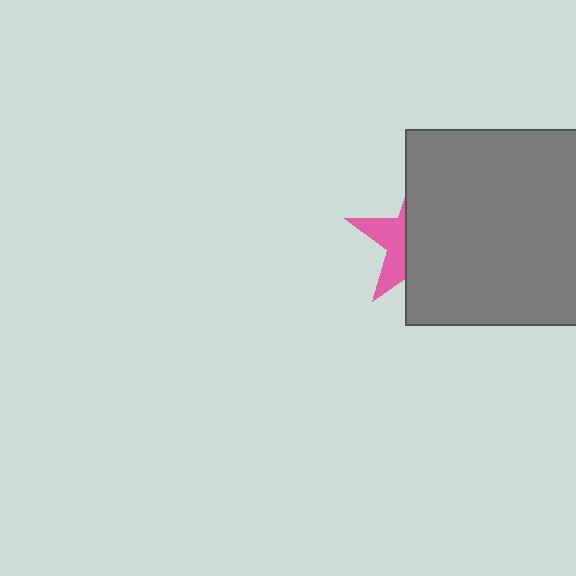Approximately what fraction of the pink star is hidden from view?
Roughly 65% of the pink star is hidden behind the gray square.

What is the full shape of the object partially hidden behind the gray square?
The partially hidden object is a pink star.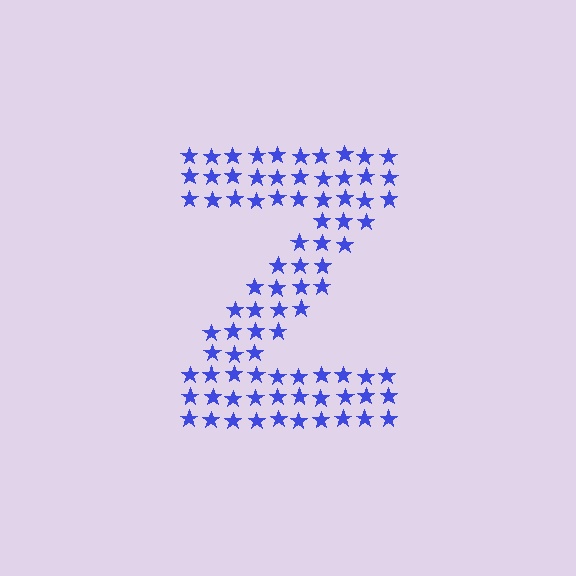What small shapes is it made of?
It is made of small stars.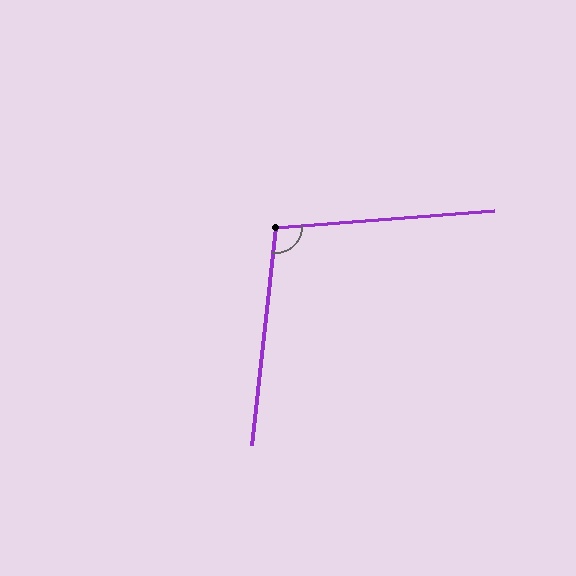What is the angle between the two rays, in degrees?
Approximately 101 degrees.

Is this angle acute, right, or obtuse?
It is obtuse.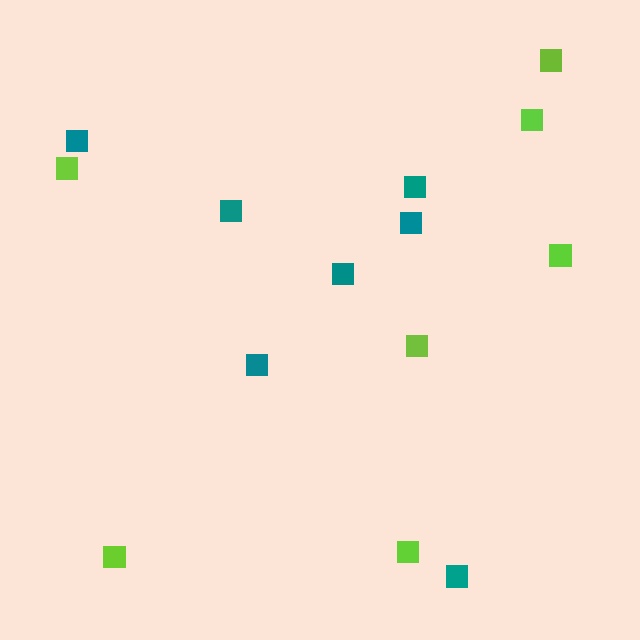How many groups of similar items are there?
There are 2 groups: one group of lime squares (7) and one group of teal squares (7).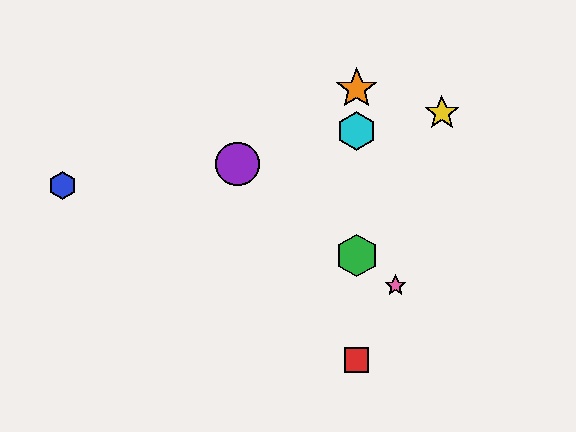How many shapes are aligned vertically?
4 shapes (the red square, the green hexagon, the orange star, the cyan hexagon) are aligned vertically.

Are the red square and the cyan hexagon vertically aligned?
Yes, both are at x≈357.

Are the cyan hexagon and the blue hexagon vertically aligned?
No, the cyan hexagon is at x≈357 and the blue hexagon is at x≈63.